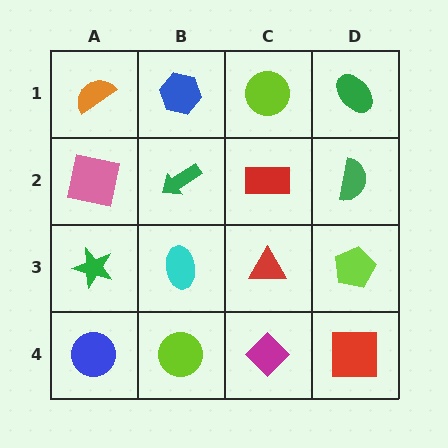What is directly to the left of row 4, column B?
A blue circle.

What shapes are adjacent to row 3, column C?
A red rectangle (row 2, column C), a magenta diamond (row 4, column C), a cyan ellipse (row 3, column B), a lime pentagon (row 3, column D).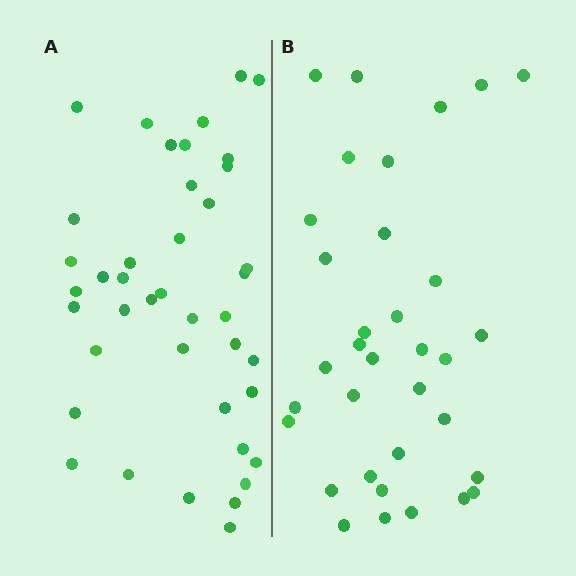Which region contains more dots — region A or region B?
Region A (the left region) has more dots.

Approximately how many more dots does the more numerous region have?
Region A has roughly 8 or so more dots than region B.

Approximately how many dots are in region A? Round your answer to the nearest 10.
About 40 dots. (The exact count is 41, which rounds to 40.)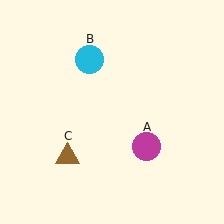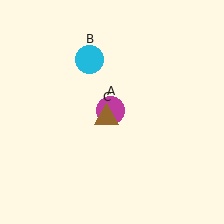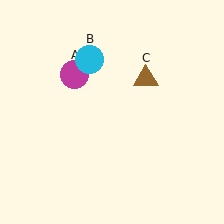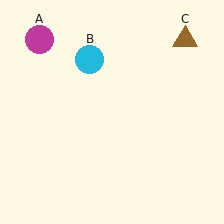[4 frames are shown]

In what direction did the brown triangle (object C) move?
The brown triangle (object C) moved up and to the right.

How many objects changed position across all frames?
2 objects changed position: magenta circle (object A), brown triangle (object C).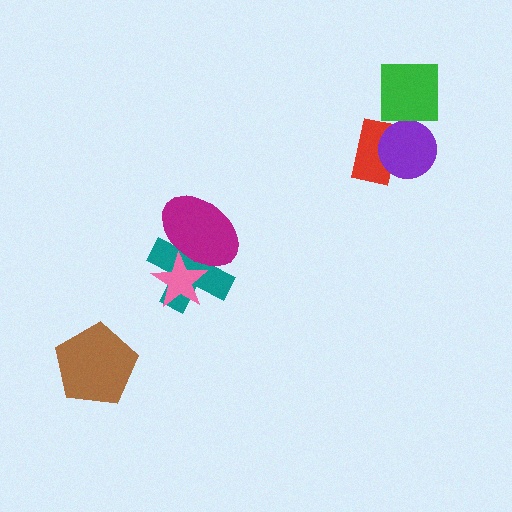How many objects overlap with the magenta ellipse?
2 objects overlap with the magenta ellipse.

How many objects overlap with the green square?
0 objects overlap with the green square.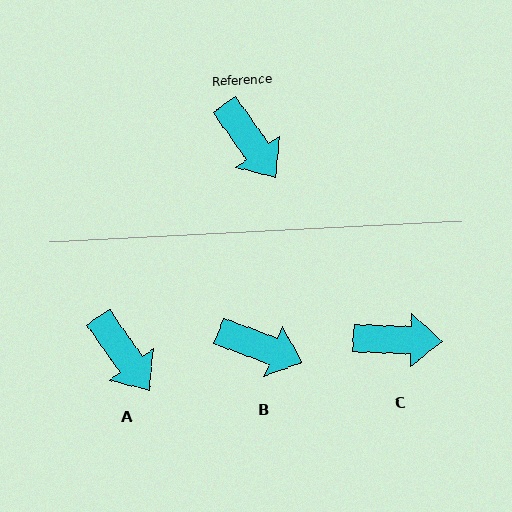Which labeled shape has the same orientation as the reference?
A.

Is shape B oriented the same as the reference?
No, it is off by about 35 degrees.